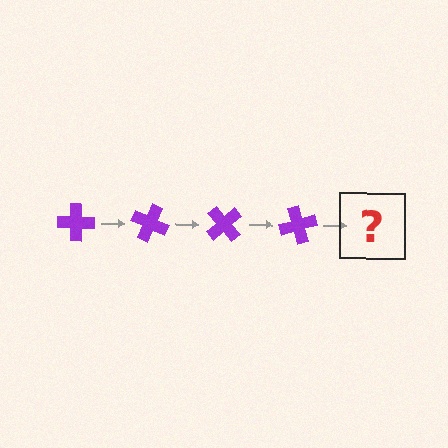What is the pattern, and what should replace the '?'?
The pattern is that the cross rotates 25 degrees each step. The '?' should be a purple cross rotated 100 degrees.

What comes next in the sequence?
The next element should be a purple cross rotated 100 degrees.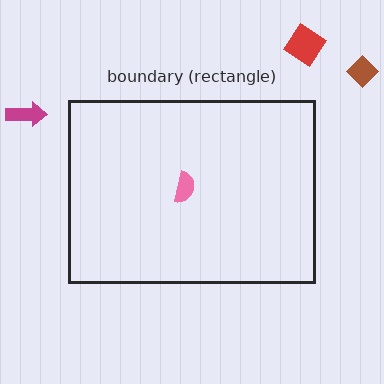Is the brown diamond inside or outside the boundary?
Outside.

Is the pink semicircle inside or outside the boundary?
Inside.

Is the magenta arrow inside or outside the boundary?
Outside.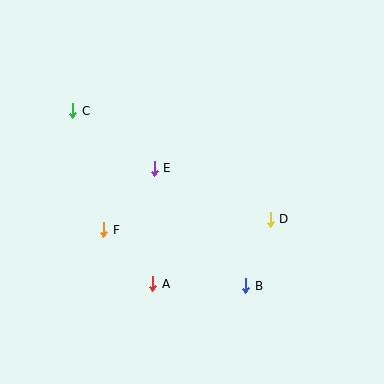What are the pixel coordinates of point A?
Point A is at (153, 284).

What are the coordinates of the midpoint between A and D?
The midpoint between A and D is at (212, 252).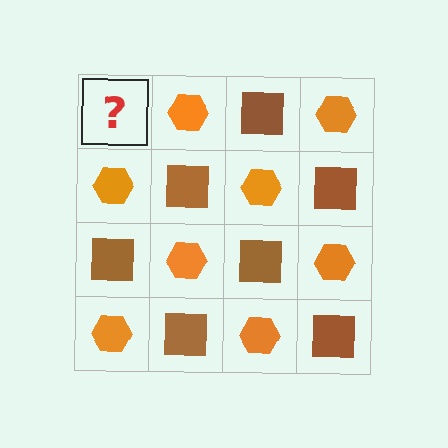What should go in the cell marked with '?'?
The missing cell should contain a brown square.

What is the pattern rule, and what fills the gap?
The rule is that it alternates brown square and orange hexagon in a checkerboard pattern. The gap should be filled with a brown square.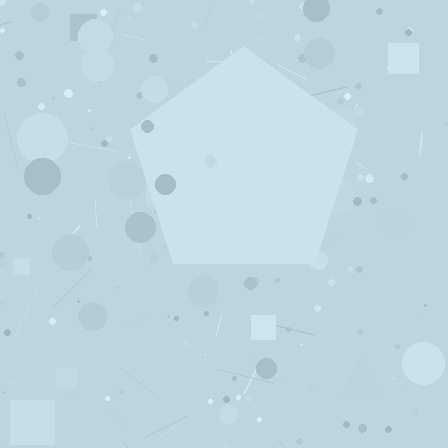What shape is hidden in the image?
A pentagon is hidden in the image.